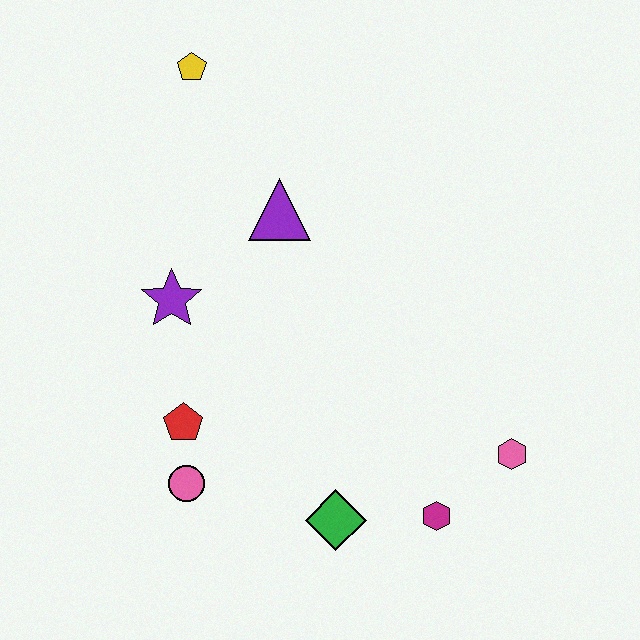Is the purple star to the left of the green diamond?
Yes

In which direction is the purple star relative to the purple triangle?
The purple star is to the left of the purple triangle.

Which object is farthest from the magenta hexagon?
The yellow pentagon is farthest from the magenta hexagon.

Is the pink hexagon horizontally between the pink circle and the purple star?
No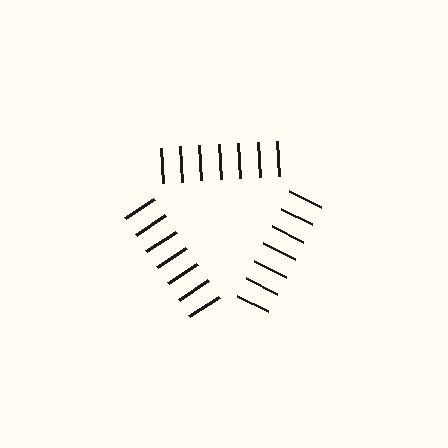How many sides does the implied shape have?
3 sides — the line-ends trace a triangle.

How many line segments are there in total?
21 — 7 along each of the 3 edges.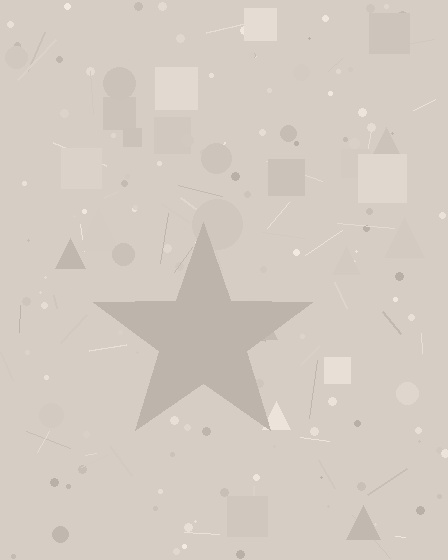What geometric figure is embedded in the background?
A star is embedded in the background.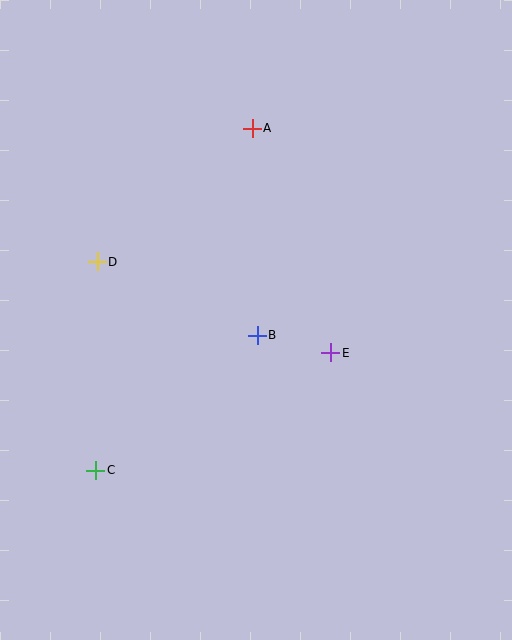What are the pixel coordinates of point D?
Point D is at (97, 262).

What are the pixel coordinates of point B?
Point B is at (257, 335).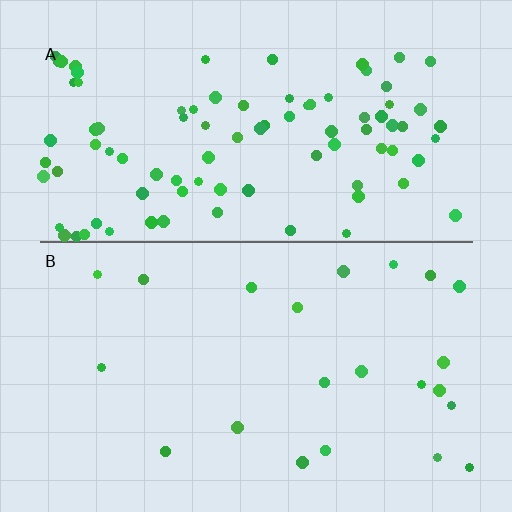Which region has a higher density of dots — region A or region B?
A (the top).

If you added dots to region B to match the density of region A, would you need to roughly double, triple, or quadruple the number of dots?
Approximately quadruple.